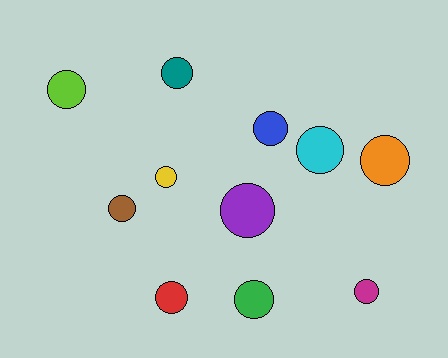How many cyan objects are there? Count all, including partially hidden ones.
There is 1 cyan object.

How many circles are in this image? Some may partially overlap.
There are 11 circles.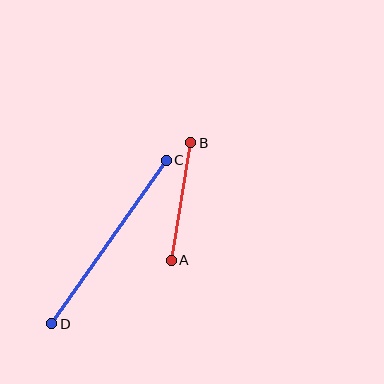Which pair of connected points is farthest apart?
Points C and D are farthest apart.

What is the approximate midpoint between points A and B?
The midpoint is at approximately (181, 202) pixels.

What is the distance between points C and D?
The distance is approximately 200 pixels.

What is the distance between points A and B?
The distance is approximately 119 pixels.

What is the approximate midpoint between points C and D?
The midpoint is at approximately (109, 242) pixels.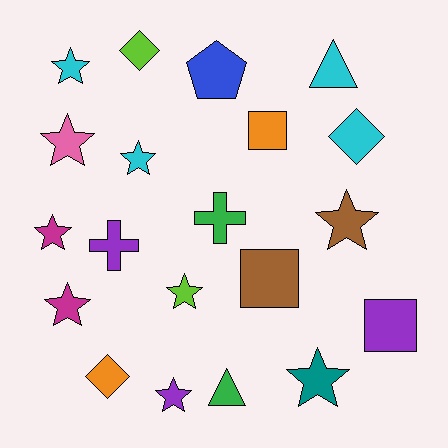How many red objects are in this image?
There are no red objects.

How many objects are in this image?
There are 20 objects.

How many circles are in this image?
There are no circles.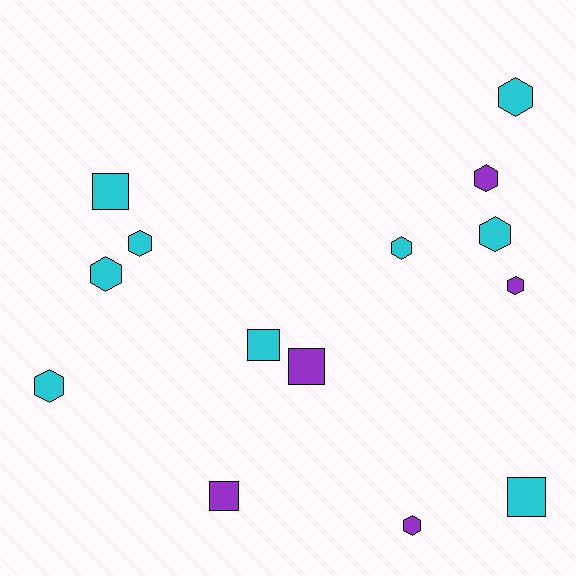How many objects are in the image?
There are 14 objects.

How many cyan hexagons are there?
There are 6 cyan hexagons.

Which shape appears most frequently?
Hexagon, with 9 objects.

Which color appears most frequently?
Cyan, with 9 objects.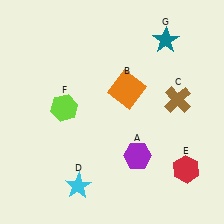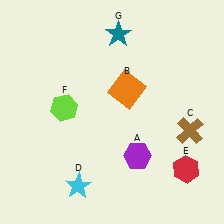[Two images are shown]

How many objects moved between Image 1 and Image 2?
2 objects moved between the two images.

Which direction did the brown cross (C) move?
The brown cross (C) moved down.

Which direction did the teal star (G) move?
The teal star (G) moved left.